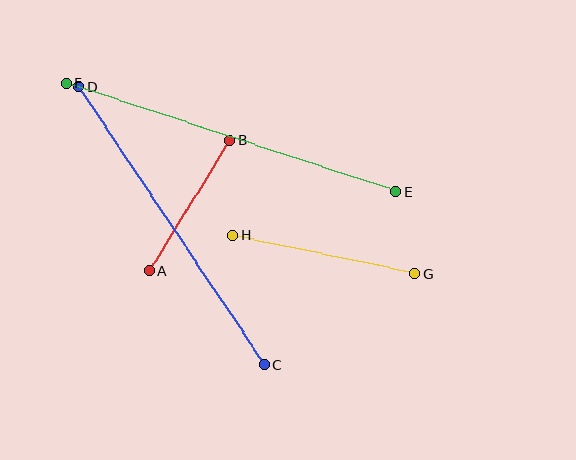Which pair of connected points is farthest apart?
Points E and F are farthest apart.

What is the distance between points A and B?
The distance is approximately 153 pixels.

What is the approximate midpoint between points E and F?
The midpoint is at approximately (231, 137) pixels.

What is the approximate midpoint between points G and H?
The midpoint is at approximately (324, 254) pixels.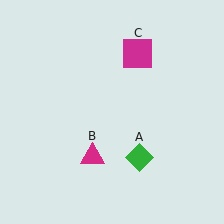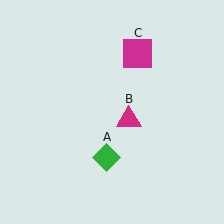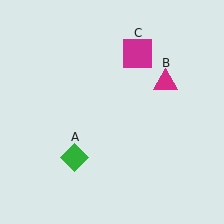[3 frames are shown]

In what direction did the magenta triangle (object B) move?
The magenta triangle (object B) moved up and to the right.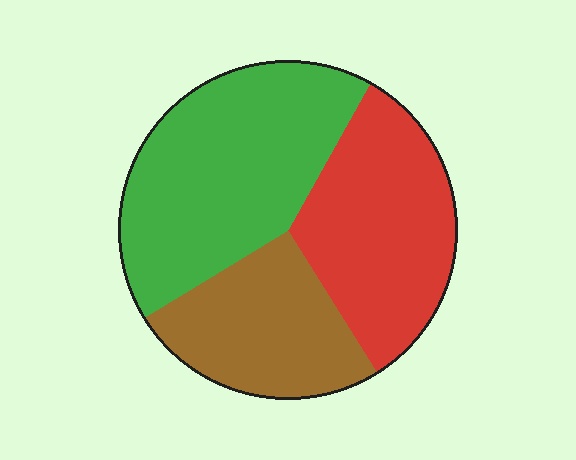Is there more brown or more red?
Red.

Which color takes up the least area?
Brown, at roughly 25%.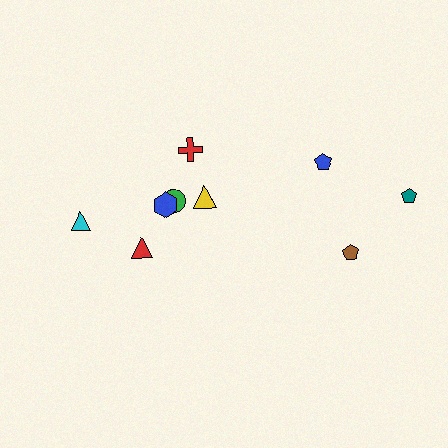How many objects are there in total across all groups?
There are 9 objects.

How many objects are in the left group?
There are 6 objects.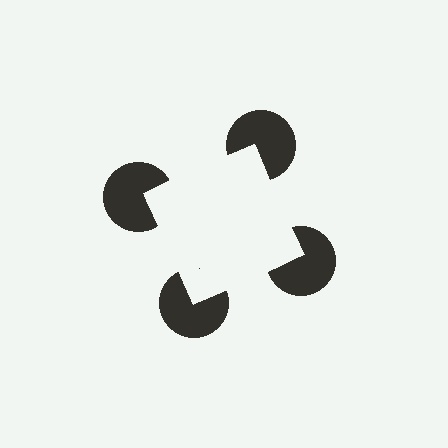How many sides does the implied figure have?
4 sides.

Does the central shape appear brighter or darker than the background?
It typically appears slightly brighter than the background, even though no actual brightness change is drawn.